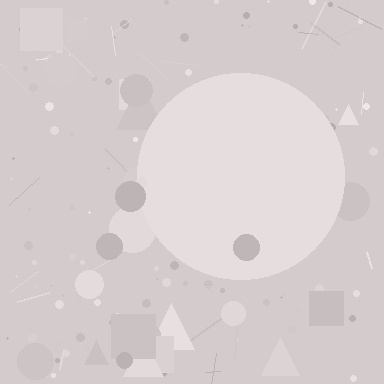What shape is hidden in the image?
A circle is hidden in the image.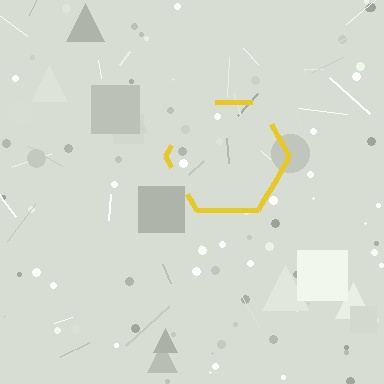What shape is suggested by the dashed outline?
The dashed outline suggests a hexagon.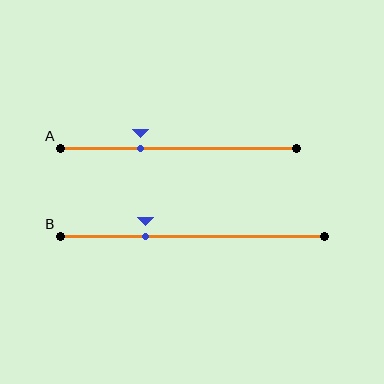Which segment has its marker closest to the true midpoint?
Segment A has its marker closest to the true midpoint.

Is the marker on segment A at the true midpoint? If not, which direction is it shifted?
No, the marker on segment A is shifted to the left by about 16% of the segment length.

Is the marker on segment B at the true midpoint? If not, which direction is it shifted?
No, the marker on segment B is shifted to the left by about 18% of the segment length.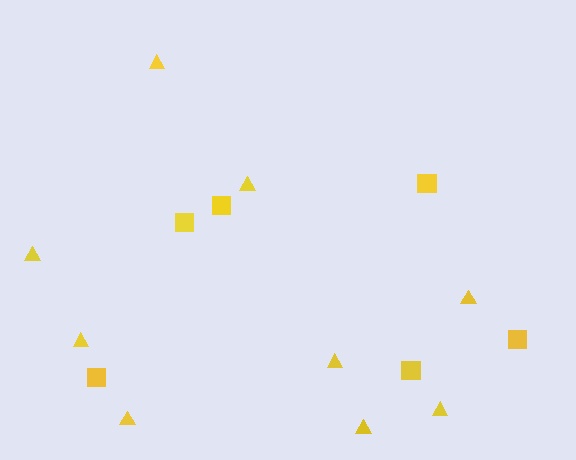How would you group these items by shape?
There are 2 groups: one group of squares (6) and one group of triangles (9).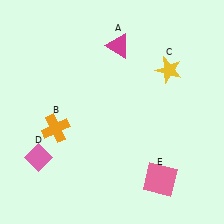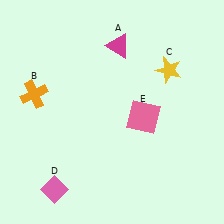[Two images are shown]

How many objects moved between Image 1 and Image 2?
3 objects moved between the two images.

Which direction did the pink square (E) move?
The pink square (E) moved up.